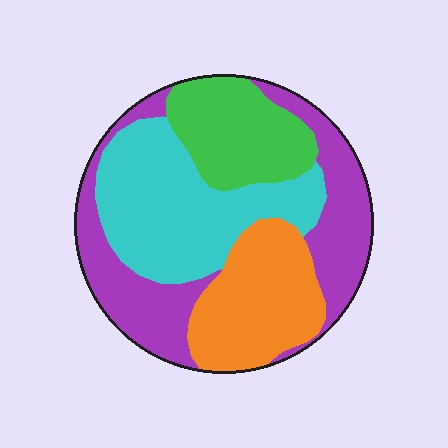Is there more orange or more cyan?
Cyan.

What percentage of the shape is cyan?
Cyan takes up about one third (1/3) of the shape.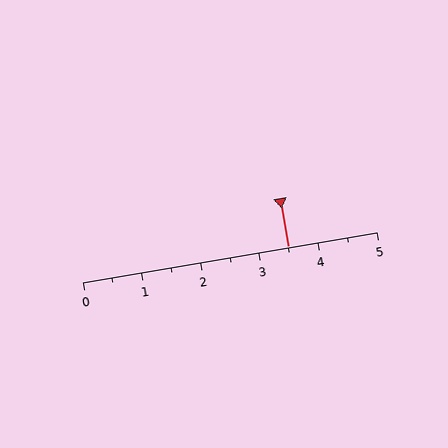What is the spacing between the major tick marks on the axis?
The major ticks are spaced 1 apart.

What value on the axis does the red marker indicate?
The marker indicates approximately 3.5.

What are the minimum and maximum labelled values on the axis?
The axis runs from 0 to 5.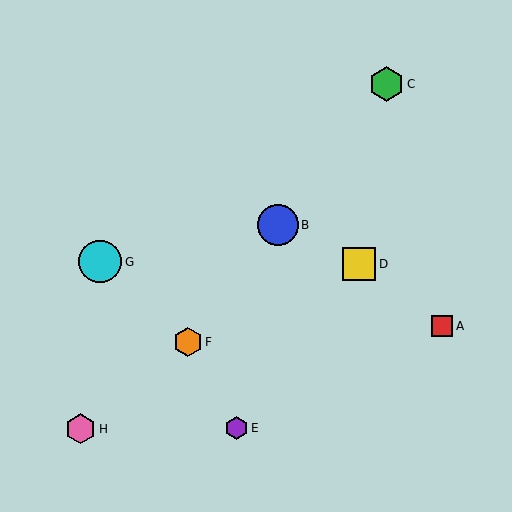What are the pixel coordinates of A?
Object A is at (442, 326).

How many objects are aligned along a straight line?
3 objects (B, C, F) are aligned along a straight line.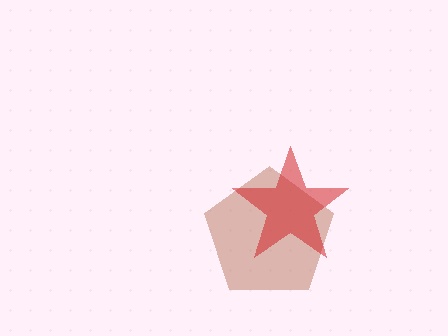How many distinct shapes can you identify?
There are 2 distinct shapes: a brown pentagon, a red star.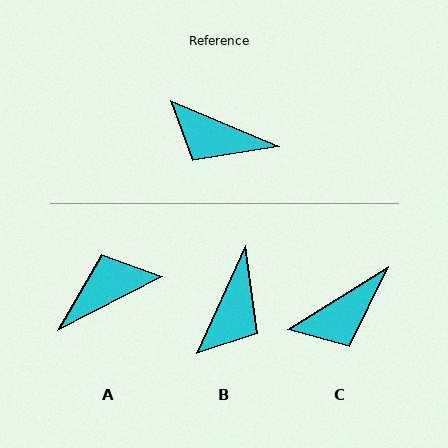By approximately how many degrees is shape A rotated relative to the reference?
Approximately 130 degrees clockwise.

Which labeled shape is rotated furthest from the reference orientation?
A, about 130 degrees away.